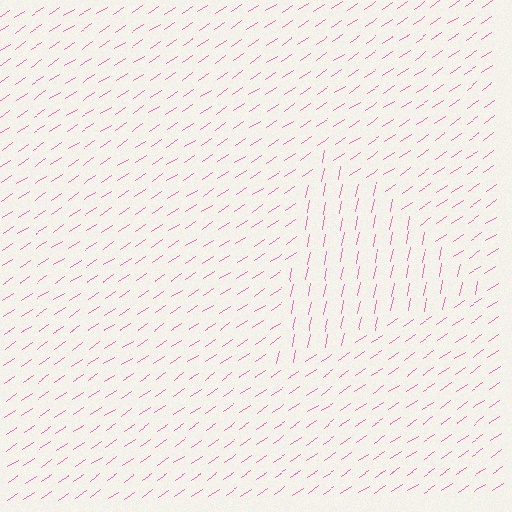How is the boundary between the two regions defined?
The boundary is defined purely by a change in line orientation (approximately 45 degrees difference). All lines are the same color and thickness.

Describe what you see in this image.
The image is filled with small pink line segments. A triangle region in the image has lines oriented differently from the surrounding lines, creating a visible texture boundary.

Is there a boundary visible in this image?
Yes, there is a texture boundary formed by a change in line orientation.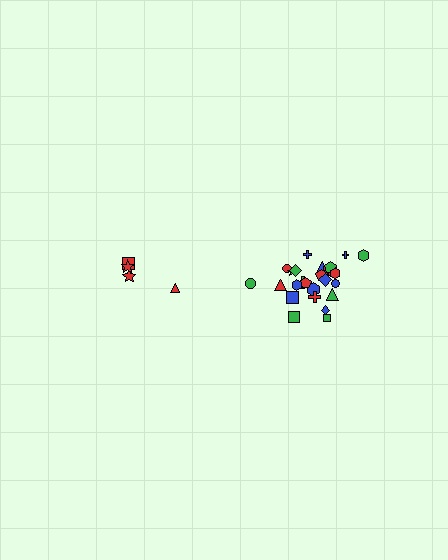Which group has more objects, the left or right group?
The right group.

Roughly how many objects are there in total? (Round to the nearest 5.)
Roughly 30 objects in total.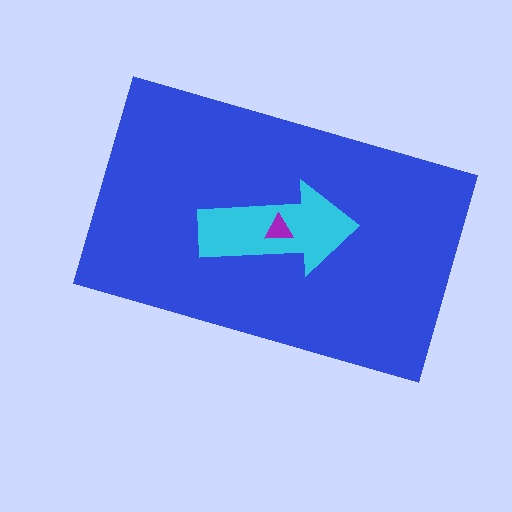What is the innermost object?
The purple triangle.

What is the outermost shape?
The blue rectangle.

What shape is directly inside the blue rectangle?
The cyan arrow.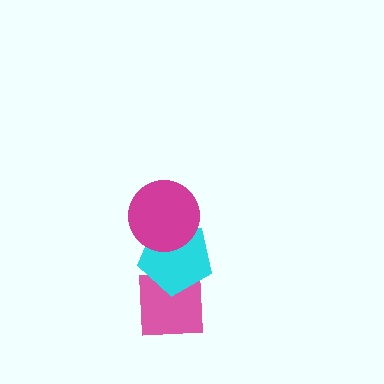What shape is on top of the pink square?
The cyan pentagon is on top of the pink square.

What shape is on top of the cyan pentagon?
The magenta circle is on top of the cyan pentagon.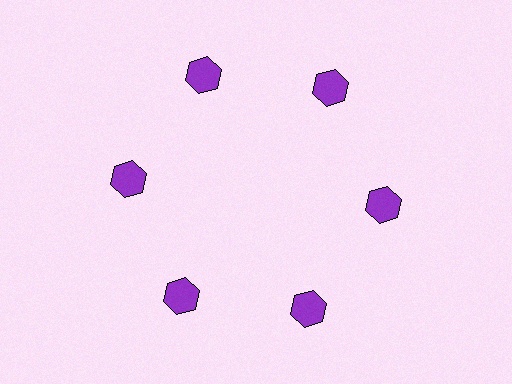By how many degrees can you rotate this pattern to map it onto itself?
The pattern maps onto itself every 60 degrees of rotation.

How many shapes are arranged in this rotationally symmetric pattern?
There are 6 shapes, arranged in 6 groups of 1.